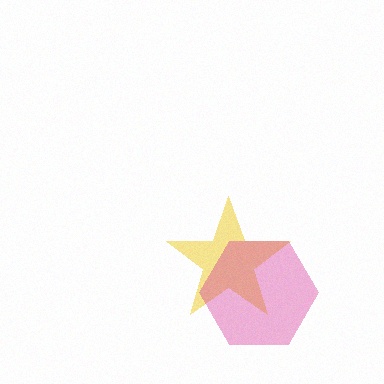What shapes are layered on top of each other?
The layered shapes are: a yellow star, a magenta hexagon.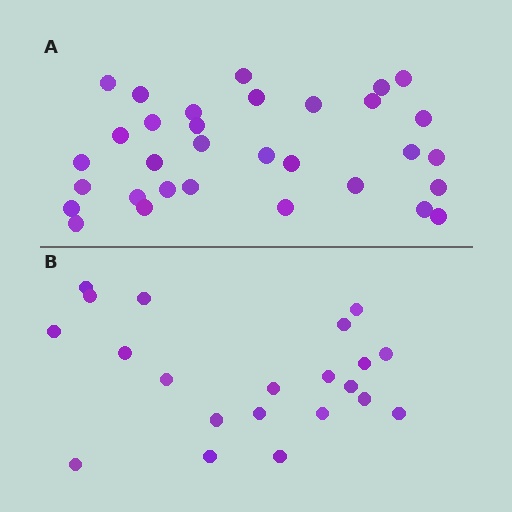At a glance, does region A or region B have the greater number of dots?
Region A (the top region) has more dots.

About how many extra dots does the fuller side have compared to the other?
Region A has roughly 12 or so more dots than region B.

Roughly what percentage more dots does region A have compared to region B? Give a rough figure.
About 50% more.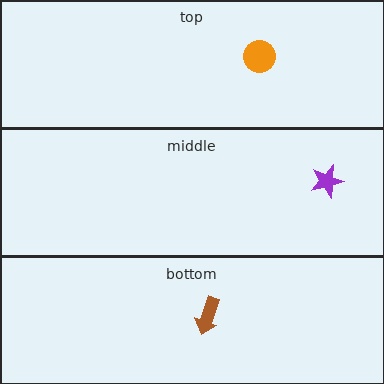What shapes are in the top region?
The orange circle.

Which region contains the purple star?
The middle region.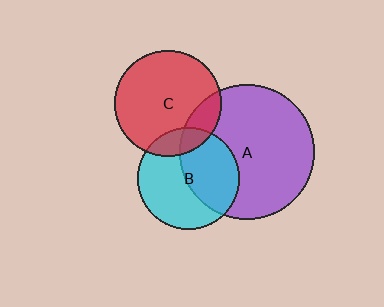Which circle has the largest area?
Circle A (purple).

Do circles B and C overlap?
Yes.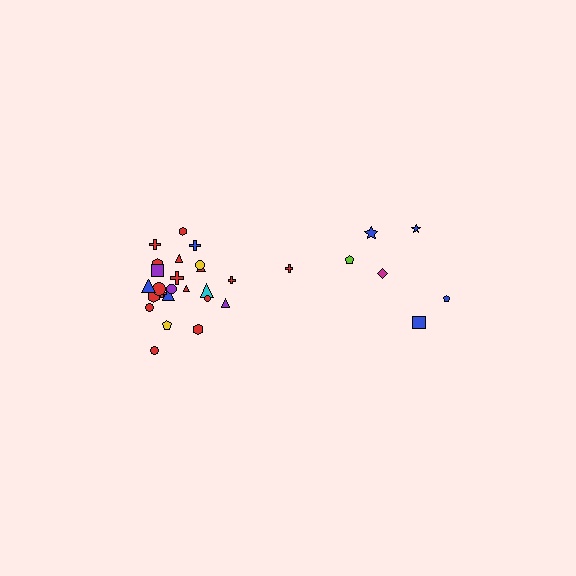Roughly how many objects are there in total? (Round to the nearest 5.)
Roughly 30 objects in total.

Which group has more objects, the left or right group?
The left group.